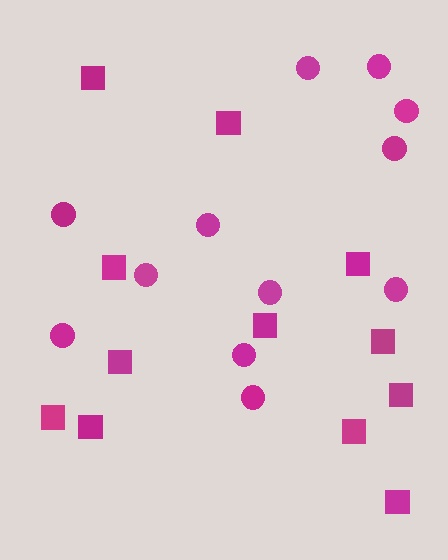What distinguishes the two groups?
There are 2 groups: one group of circles (12) and one group of squares (12).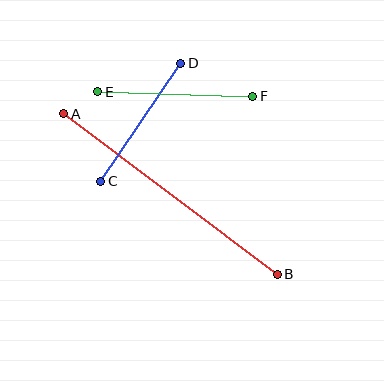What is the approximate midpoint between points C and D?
The midpoint is at approximately (141, 122) pixels.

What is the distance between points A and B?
The distance is approximately 267 pixels.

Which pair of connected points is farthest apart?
Points A and B are farthest apart.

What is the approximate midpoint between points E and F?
The midpoint is at approximately (175, 94) pixels.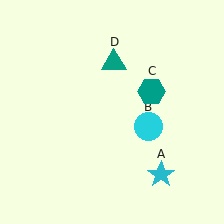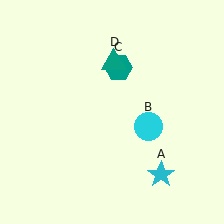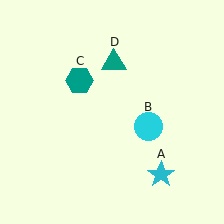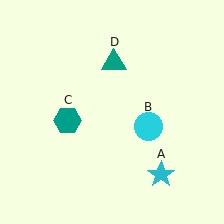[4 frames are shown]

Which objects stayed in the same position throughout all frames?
Cyan star (object A) and cyan circle (object B) and teal triangle (object D) remained stationary.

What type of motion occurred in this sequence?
The teal hexagon (object C) rotated counterclockwise around the center of the scene.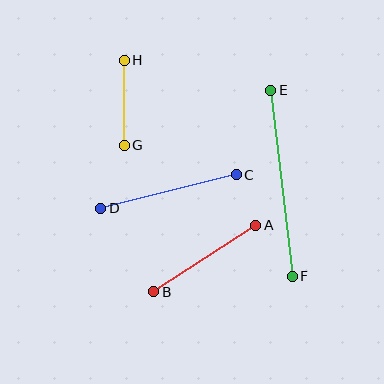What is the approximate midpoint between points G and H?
The midpoint is at approximately (124, 103) pixels.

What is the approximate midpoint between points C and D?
The midpoint is at approximately (168, 191) pixels.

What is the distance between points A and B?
The distance is approximately 121 pixels.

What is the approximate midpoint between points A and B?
The midpoint is at approximately (205, 259) pixels.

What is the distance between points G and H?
The distance is approximately 85 pixels.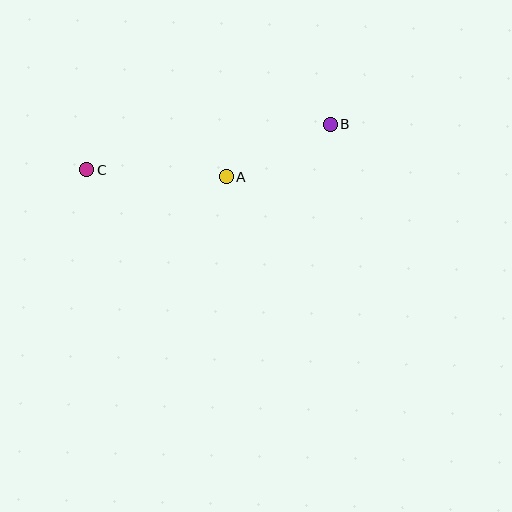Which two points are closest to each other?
Points A and B are closest to each other.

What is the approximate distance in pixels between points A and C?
The distance between A and C is approximately 140 pixels.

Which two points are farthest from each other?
Points B and C are farthest from each other.